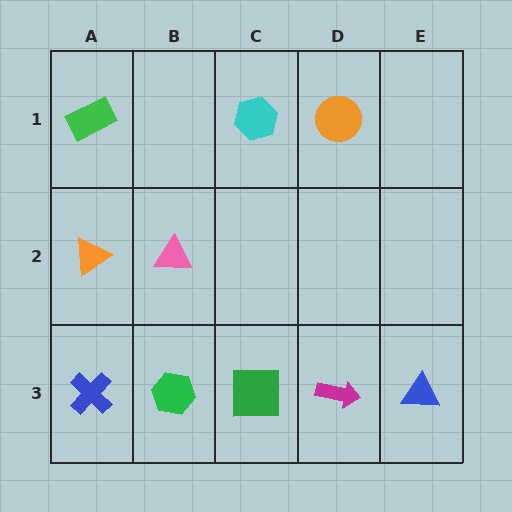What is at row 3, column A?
A blue cross.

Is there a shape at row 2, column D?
No, that cell is empty.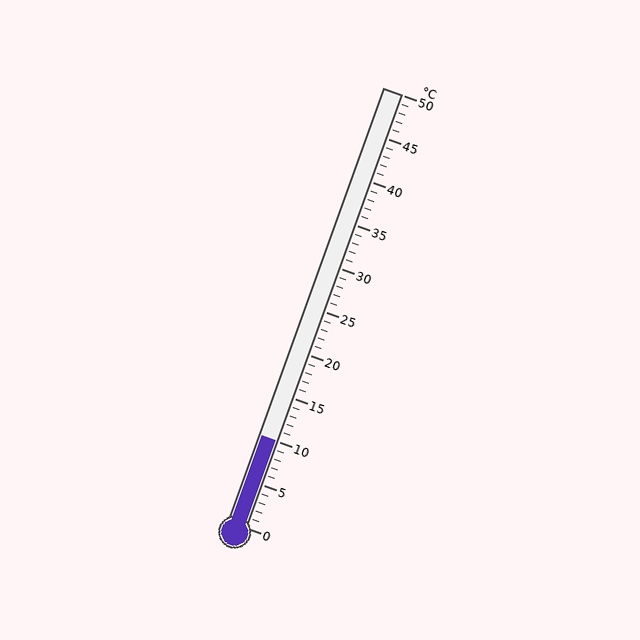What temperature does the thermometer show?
The thermometer shows approximately 10°C.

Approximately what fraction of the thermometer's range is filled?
The thermometer is filled to approximately 20% of its range.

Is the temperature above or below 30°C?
The temperature is below 30°C.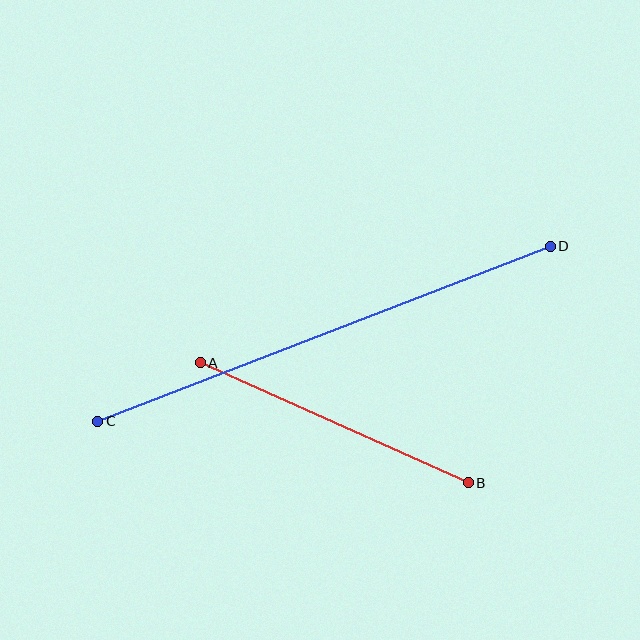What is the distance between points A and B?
The distance is approximately 294 pixels.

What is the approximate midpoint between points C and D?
The midpoint is at approximately (324, 334) pixels.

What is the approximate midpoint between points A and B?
The midpoint is at approximately (334, 423) pixels.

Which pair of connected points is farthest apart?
Points C and D are farthest apart.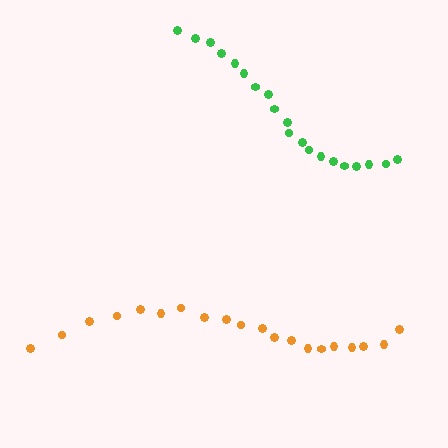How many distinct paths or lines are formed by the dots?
There are 2 distinct paths.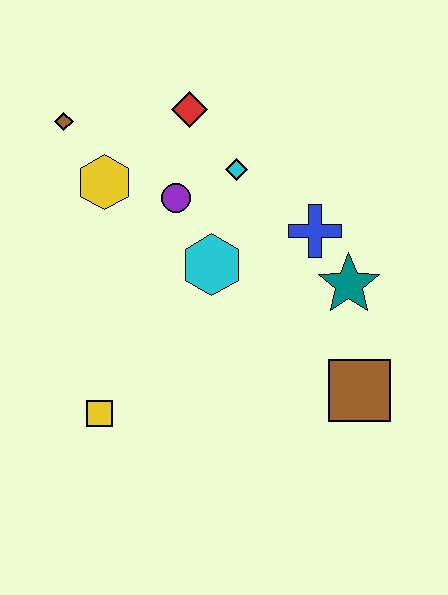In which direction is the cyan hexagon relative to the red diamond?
The cyan hexagon is below the red diamond.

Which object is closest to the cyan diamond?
The purple circle is closest to the cyan diamond.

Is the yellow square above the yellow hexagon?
No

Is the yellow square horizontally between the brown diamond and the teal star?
Yes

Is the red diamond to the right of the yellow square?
Yes